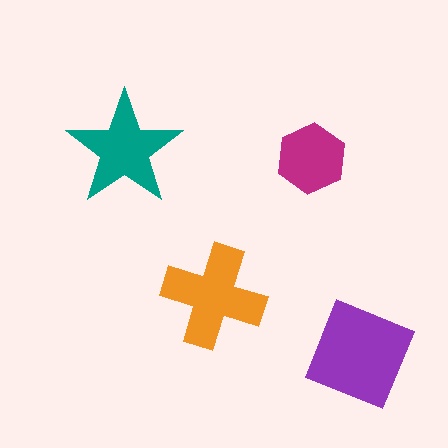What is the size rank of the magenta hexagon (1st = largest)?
4th.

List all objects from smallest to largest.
The magenta hexagon, the teal star, the orange cross, the purple diamond.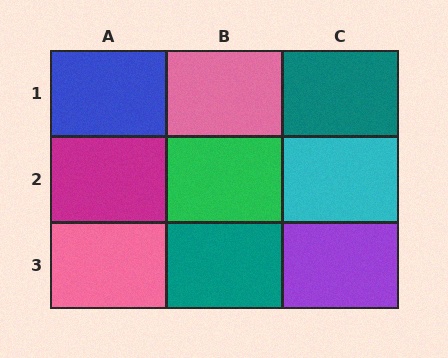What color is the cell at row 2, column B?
Green.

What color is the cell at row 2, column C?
Cyan.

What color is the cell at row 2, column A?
Magenta.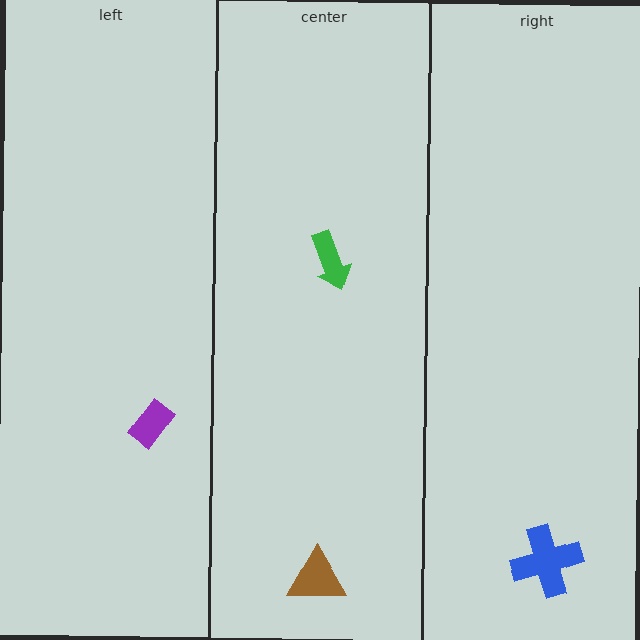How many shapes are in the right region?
1.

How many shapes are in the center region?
2.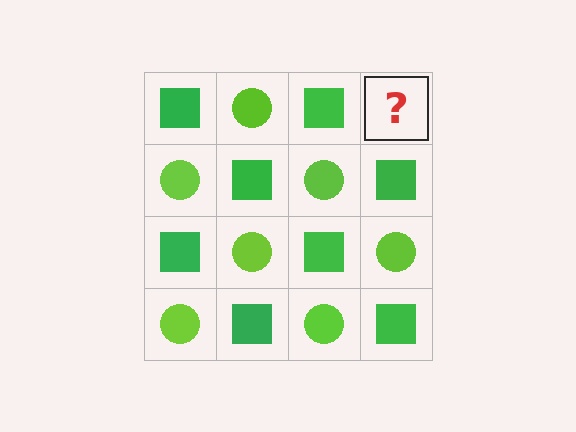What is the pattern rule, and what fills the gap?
The rule is that it alternates green square and lime circle in a checkerboard pattern. The gap should be filled with a lime circle.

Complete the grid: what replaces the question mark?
The question mark should be replaced with a lime circle.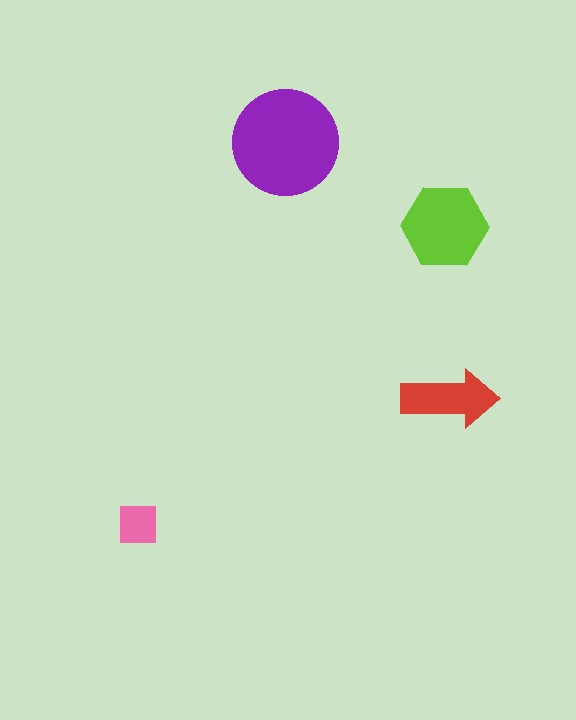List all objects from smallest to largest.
The pink square, the red arrow, the lime hexagon, the purple circle.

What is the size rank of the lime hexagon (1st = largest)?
2nd.